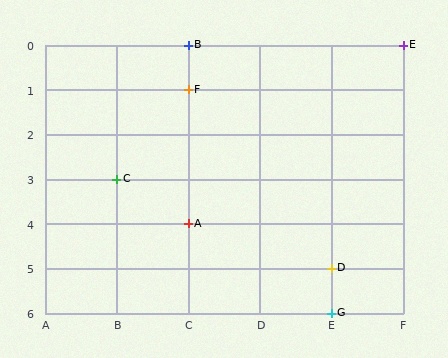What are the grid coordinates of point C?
Point C is at grid coordinates (B, 3).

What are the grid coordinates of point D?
Point D is at grid coordinates (E, 5).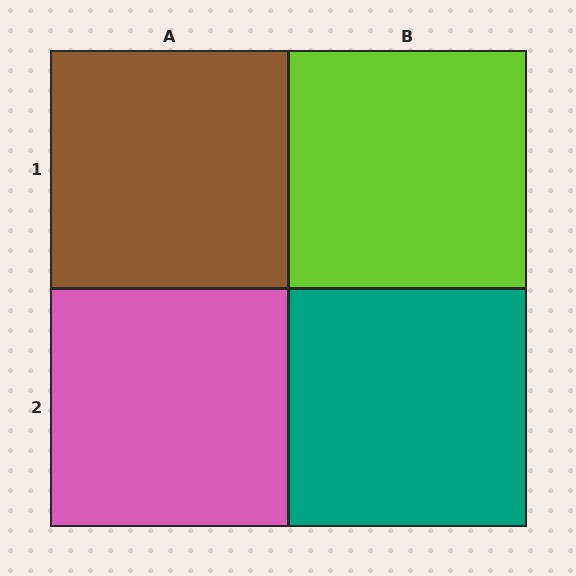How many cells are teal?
1 cell is teal.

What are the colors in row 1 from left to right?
Brown, lime.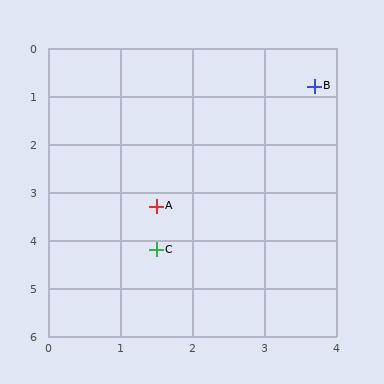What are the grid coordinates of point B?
Point B is at approximately (3.7, 0.8).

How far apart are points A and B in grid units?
Points A and B are about 3.3 grid units apart.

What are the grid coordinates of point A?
Point A is at approximately (1.5, 3.3).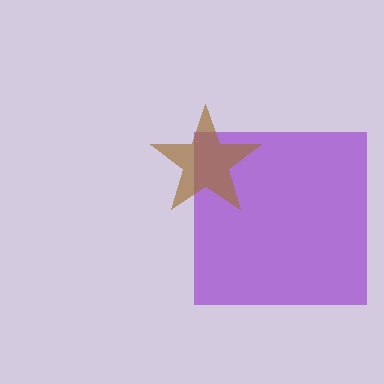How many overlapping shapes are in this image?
There are 2 overlapping shapes in the image.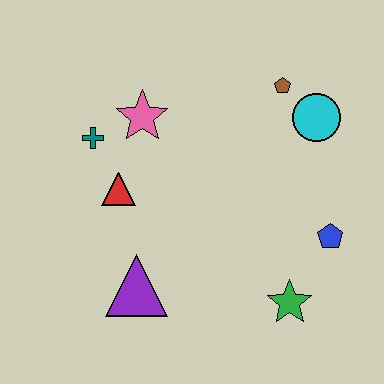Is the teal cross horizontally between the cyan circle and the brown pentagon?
No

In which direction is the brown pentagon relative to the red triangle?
The brown pentagon is to the right of the red triangle.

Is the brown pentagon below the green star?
No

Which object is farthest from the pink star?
The green star is farthest from the pink star.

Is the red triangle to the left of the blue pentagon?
Yes